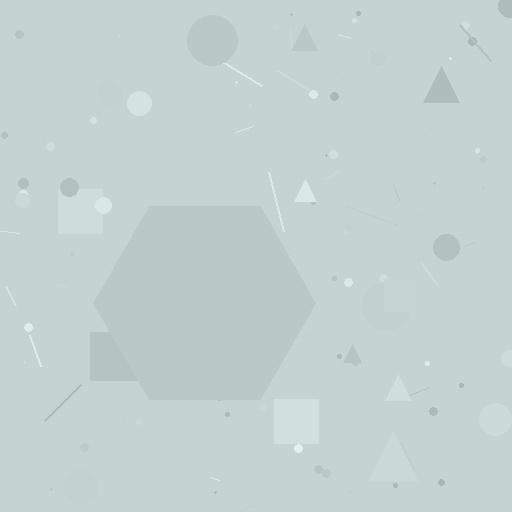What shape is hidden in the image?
A hexagon is hidden in the image.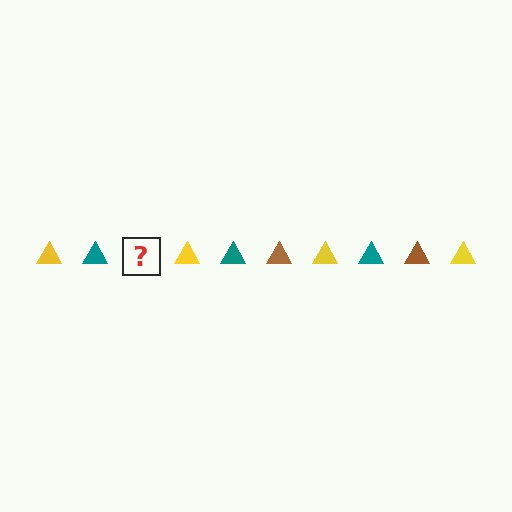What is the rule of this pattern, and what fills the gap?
The rule is that the pattern cycles through yellow, teal, brown triangles. The gap should be filled with a brown triangle.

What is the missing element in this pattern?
The missing element is a brown triangle.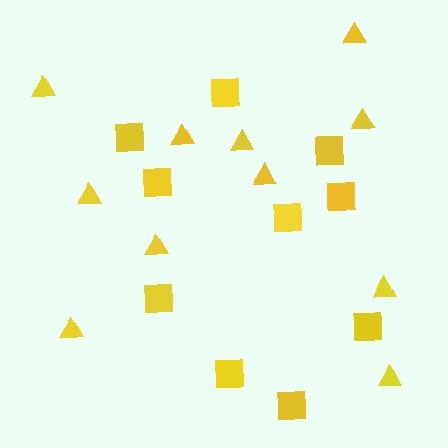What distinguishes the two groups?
There are 2 groups: one group of triangles (11) and one group of squares (10).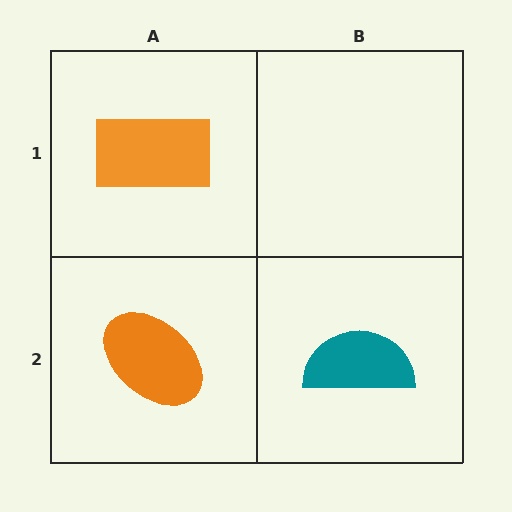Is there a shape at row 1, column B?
No, that cell is empty.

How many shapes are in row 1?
1 shape.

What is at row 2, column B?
A teal semicircle.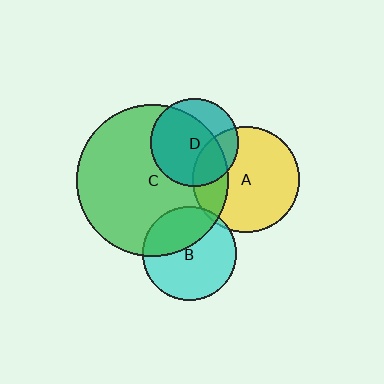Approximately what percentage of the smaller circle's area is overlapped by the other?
Approximately 70%.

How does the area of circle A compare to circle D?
Approximately 1.5 times.